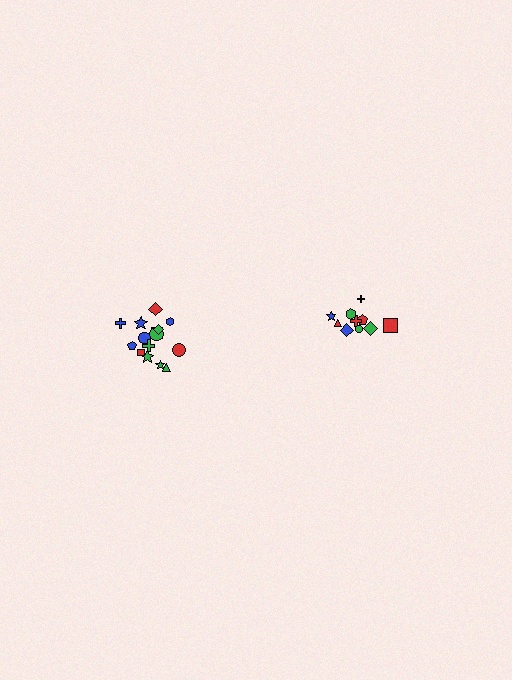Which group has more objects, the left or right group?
The left group.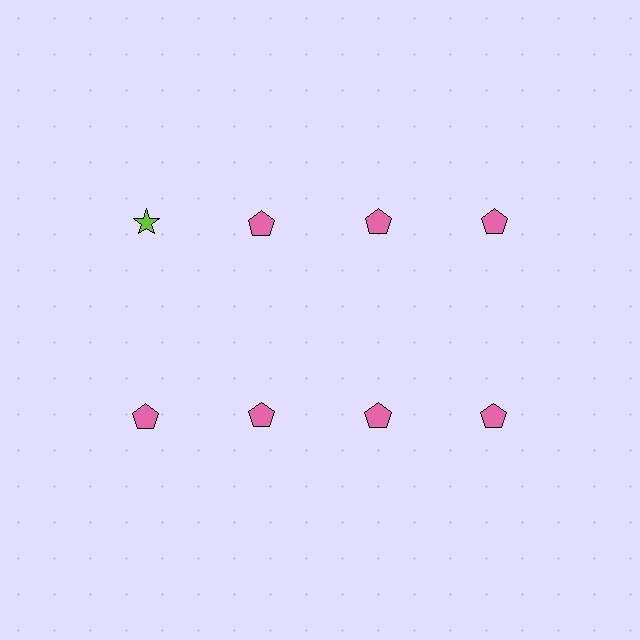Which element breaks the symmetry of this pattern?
The lime star in the top row, leftmost column breaks the symmetry. All other shapes are pink pentagons.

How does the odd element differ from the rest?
It differs in both color (lime instead of pink) and shape (star instead of pentagon).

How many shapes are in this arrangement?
There are 8 shapes arranged in a grid pattern.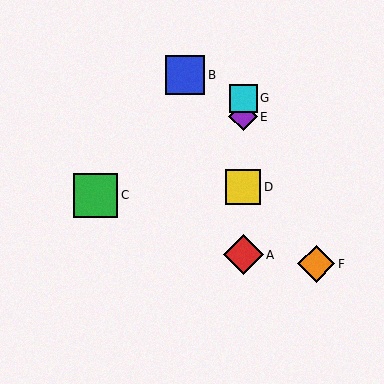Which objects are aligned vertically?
Objects A, D, E, G are aligned vertically.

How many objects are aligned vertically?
4 objects (A, D, E, G) are aligned vertically.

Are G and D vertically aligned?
Yes, both are at x≈243.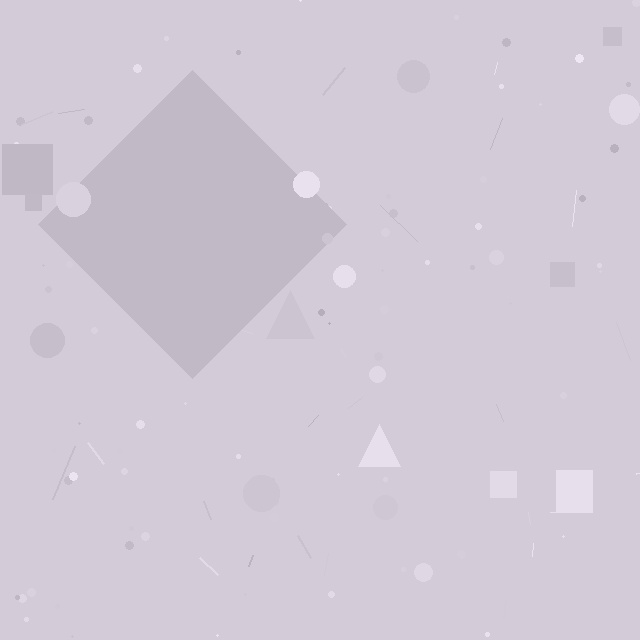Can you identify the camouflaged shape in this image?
The camouflaged shape is a diamond.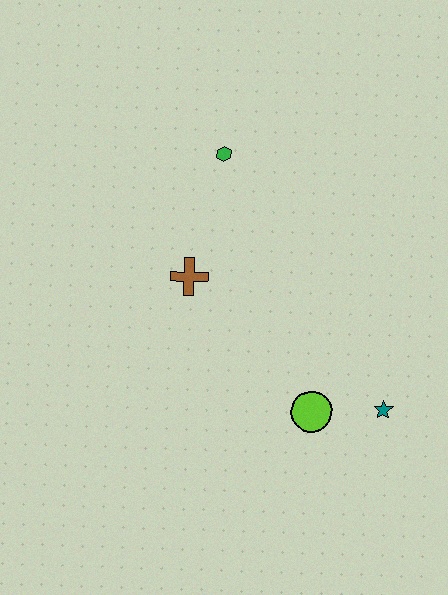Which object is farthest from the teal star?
The green hexagon is farthest from the teal star.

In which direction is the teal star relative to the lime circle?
The teal star is to the right of the lime circle.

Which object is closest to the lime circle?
The teal star is closest to the lime circle.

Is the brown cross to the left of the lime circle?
Yes